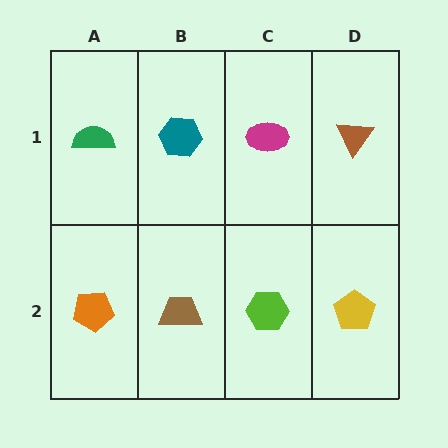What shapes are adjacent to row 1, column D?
A yellow pentagon (row 2, column D), a magenta ellipse (row 1, column C).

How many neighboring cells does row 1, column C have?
3.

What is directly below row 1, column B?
A brown trapezoid.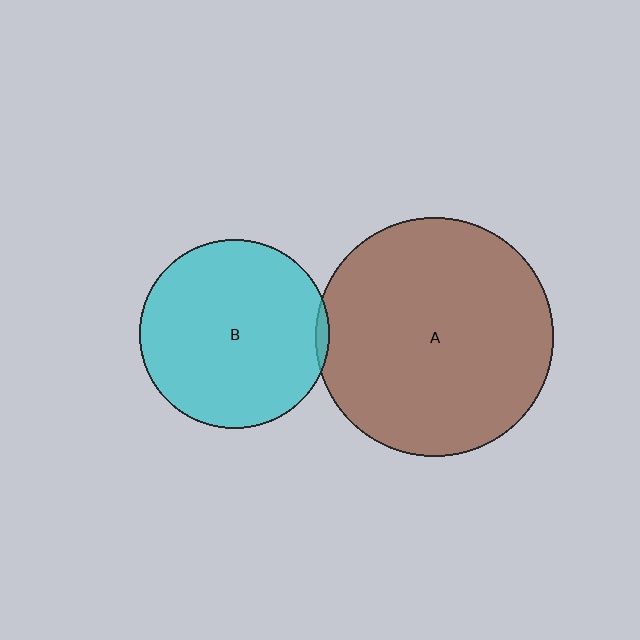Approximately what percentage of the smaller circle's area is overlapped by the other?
Approximately 5%.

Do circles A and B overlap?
Yes.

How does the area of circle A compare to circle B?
Approximately 1.6 times.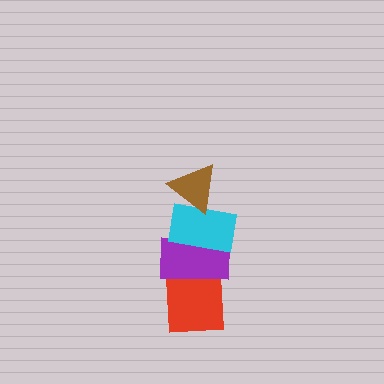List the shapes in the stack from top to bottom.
From top to bottom: the brown triangle, the cyan rectangle, the purple rectangle, the red square.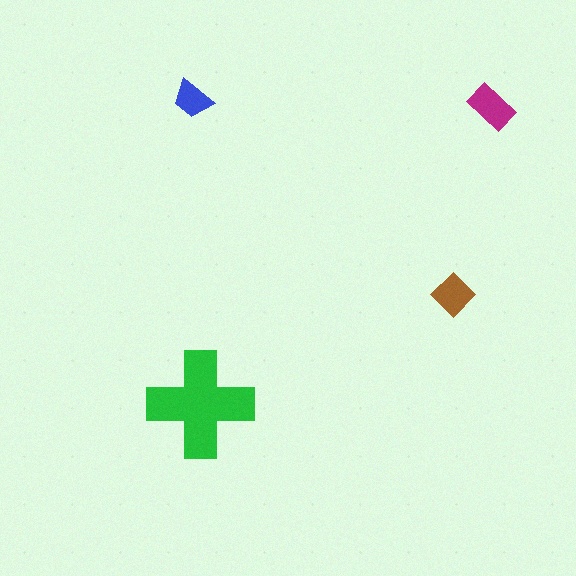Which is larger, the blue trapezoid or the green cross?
The green cross.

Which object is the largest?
The green cross.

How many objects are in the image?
There are 4 objects in the image.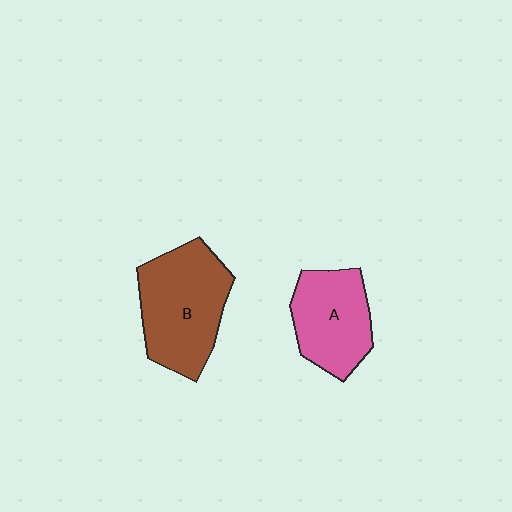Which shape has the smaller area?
Shape A (pink).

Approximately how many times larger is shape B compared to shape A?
Approximately 1.3 times.